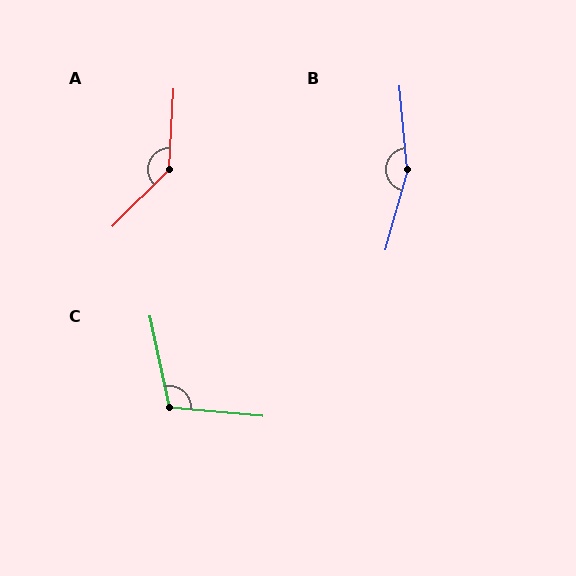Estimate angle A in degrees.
Approximately 138 degrees.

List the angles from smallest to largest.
C (107°), A (138°), B (159°).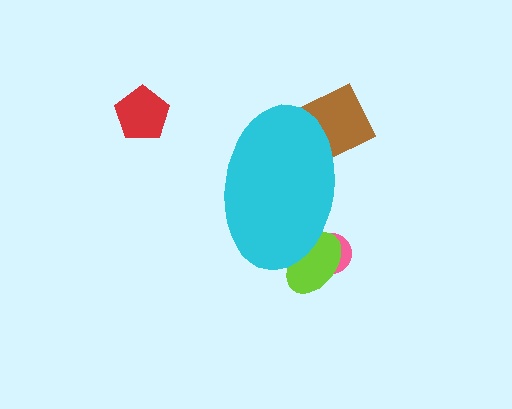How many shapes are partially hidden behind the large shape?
3 shapes are partially hidden.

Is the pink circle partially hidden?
Yes, the pink circle is partially hidden behind the cyan ellipse.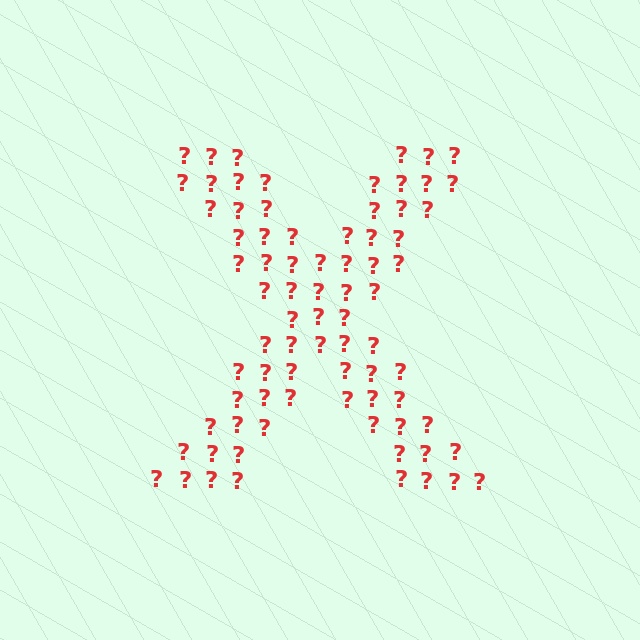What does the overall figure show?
The overall figure shows the letter X.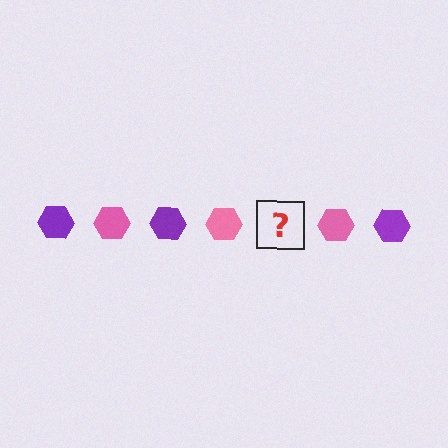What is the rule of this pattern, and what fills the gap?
The rule is that the pattern cycles through purple, pink hexagons. The gap should be filled with a purple hexagon.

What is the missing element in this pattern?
The missing element is a purple hexagon.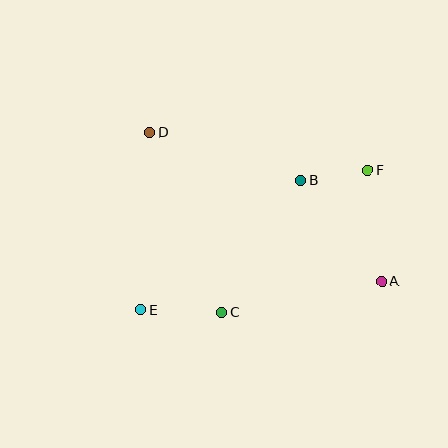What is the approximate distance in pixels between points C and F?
The distance between C and F is approximately 203 pixels.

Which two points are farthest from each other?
Points A and D are farthest from each other.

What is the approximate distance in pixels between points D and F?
The distance between D and F is approximately 221 pixels.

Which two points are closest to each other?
Points B and F are closest to each other.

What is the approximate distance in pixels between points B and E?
The distance between B and E is approximately 206 pixels.